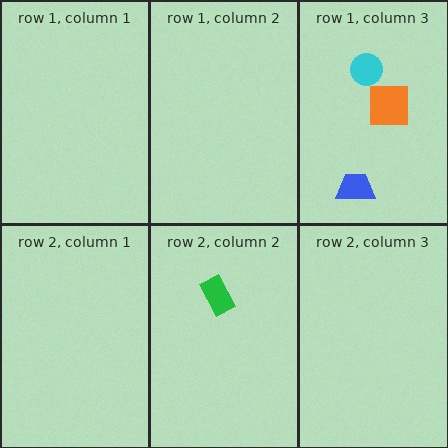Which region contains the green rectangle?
The row 2, column 2 region.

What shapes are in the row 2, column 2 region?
The green rectangle.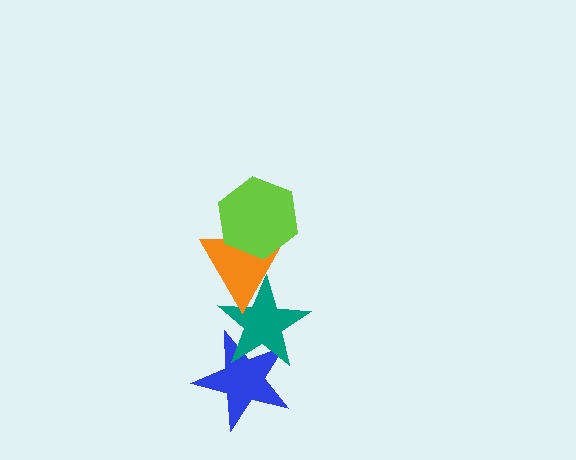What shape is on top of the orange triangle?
The lime hexagon is on top of the orange triangle.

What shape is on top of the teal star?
The orange triangle is on top of the teal star.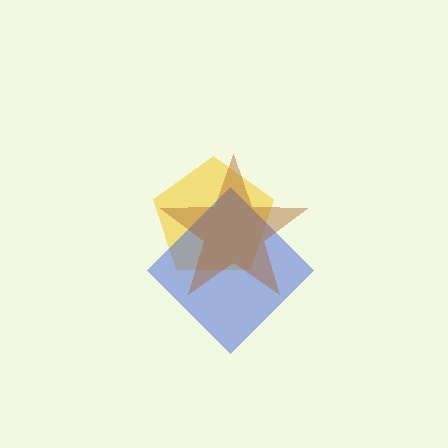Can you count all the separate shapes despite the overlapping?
Yes, there are 3 separate shapes.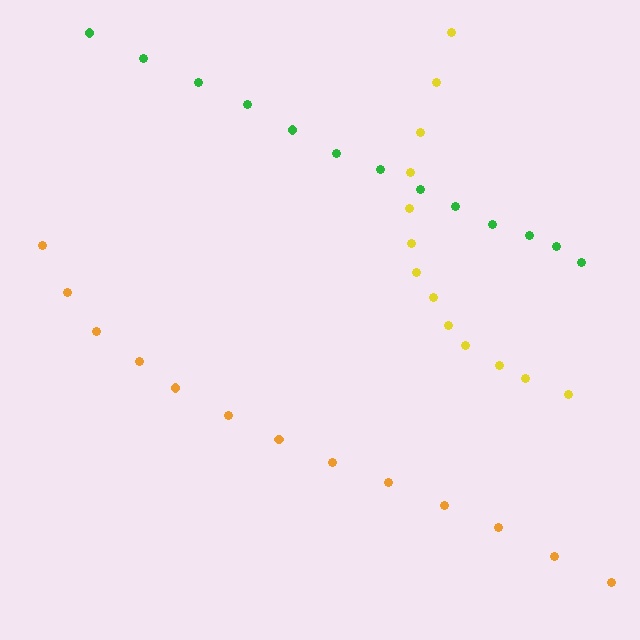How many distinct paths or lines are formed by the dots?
There are 3 distinct paths.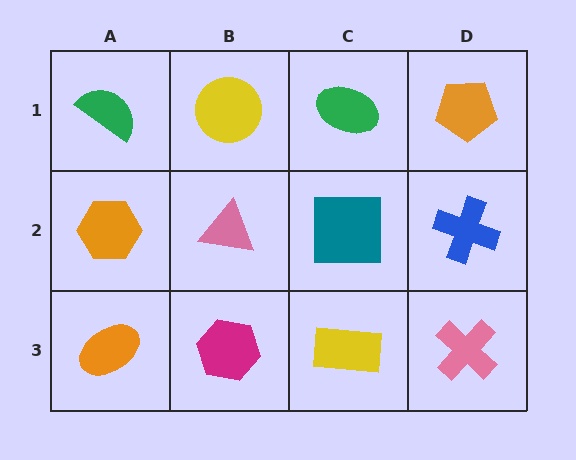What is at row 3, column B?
A magenta hexagon.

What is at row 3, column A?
An orange ellipse.